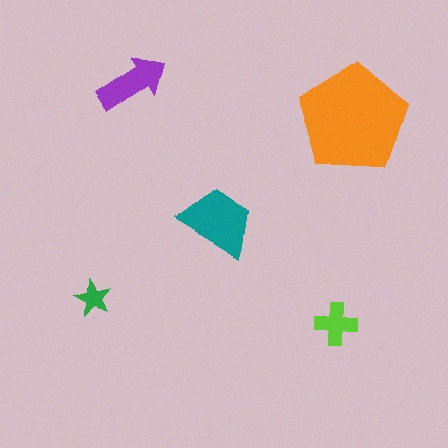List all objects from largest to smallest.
The orange pentagon, the teal trapezoid, the purple arrow, the lime cross, the green star.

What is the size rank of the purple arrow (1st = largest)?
3rd.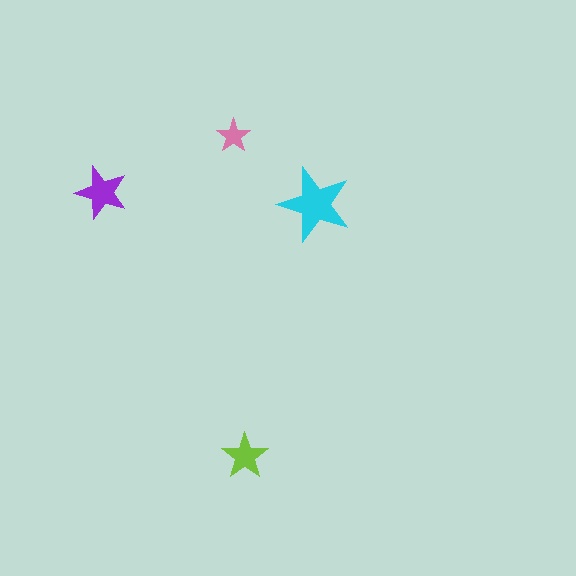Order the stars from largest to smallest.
the cyan one, the purple one, the lime one, the pink one.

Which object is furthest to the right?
The cyan star is rightmost.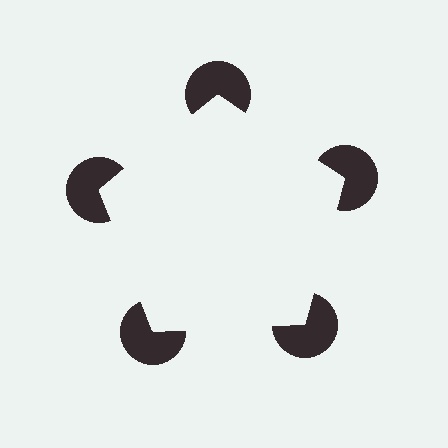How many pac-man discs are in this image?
There are 5 — one at each vertex of the illusory pentagon.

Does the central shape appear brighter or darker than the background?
It typically appears slightly brighter than the background, even though no actual brightness change is drawn.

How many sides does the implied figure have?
5 sides.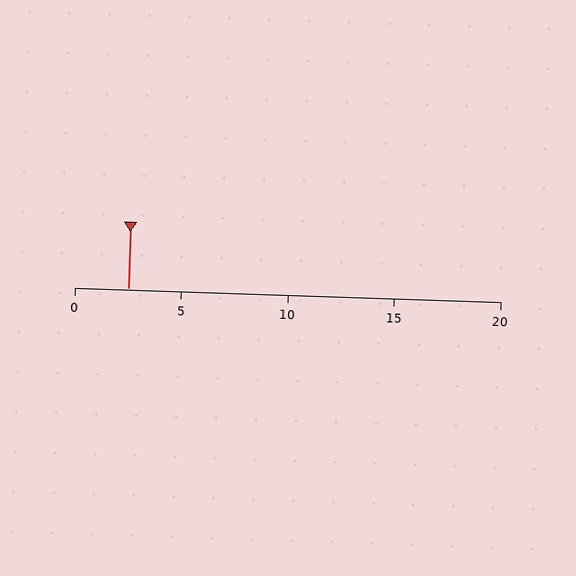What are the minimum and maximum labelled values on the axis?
The axis runs from 0 to 20.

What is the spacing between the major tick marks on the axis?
The major ticks are spaced 5 apart.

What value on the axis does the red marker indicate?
The marker indicates approximately 2.5.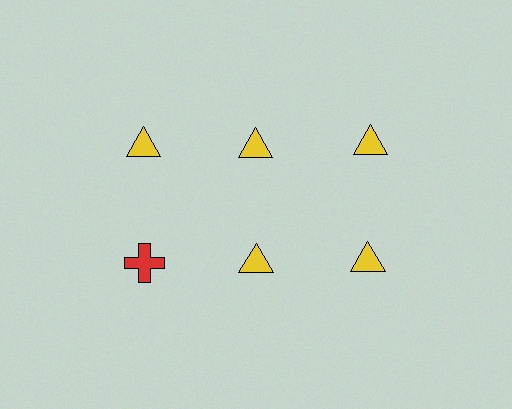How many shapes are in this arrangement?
There are 6 shapes arranged in a grid pattern.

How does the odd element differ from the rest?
It differs in both color (red instead of yellow) and shape (cross instead of triangle).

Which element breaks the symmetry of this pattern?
The red cross in the second row, leftmost column breaks the symmetry. All other shapes are yellow triangles.